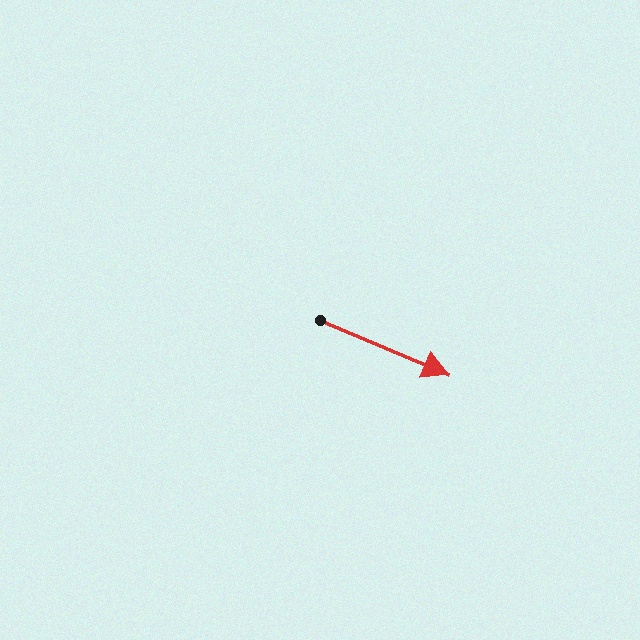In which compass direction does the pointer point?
Southeast.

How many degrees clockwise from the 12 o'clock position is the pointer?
Approximately 113 degrees.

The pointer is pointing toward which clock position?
Roughly 4 o'clock.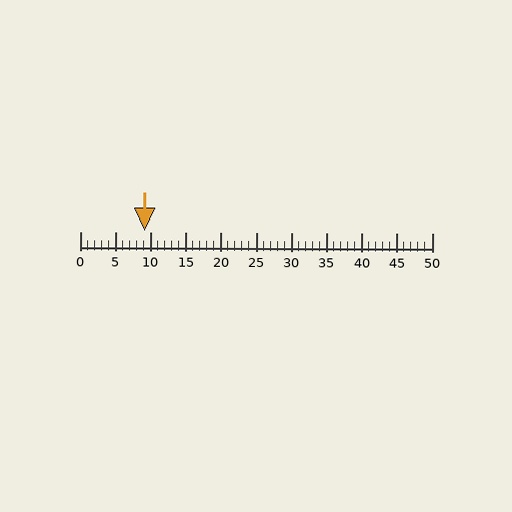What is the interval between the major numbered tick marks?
The major tick marks are spaced 5 units apart.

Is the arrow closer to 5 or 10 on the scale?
The arrow is closer to 10.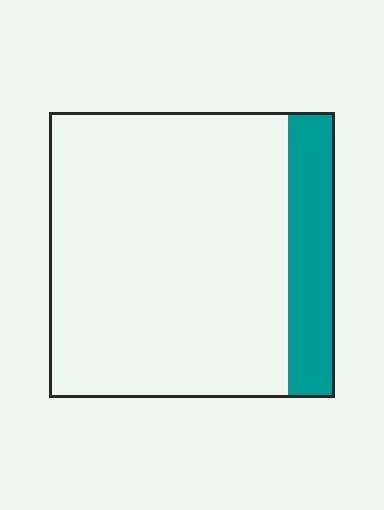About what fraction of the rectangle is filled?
About one sixth (1/6).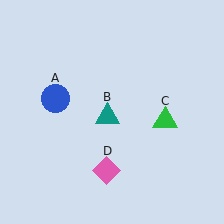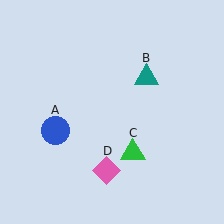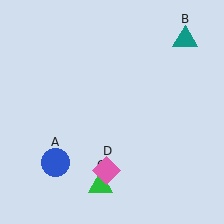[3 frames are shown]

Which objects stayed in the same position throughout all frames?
Pink diamond (object D) remained stationary.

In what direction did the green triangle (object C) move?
The green triangle (object C) moved down and to the left.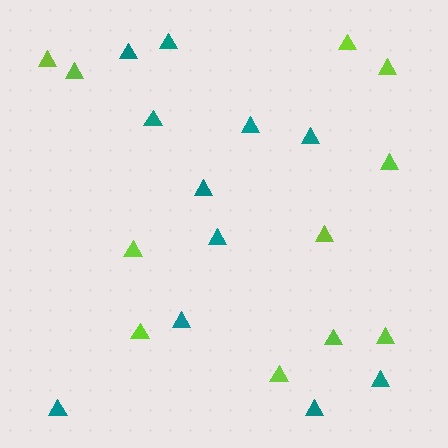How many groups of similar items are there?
There are 2 groups: one group of lime triangles (11) and one group of teal triangles (11).